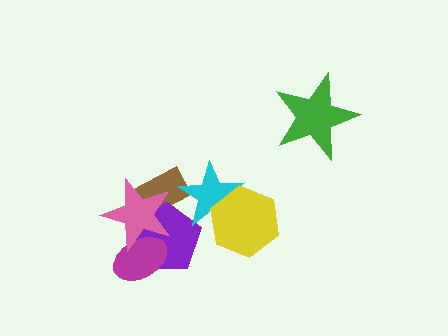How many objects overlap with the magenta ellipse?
2 objects overlap with the magenta ellipse.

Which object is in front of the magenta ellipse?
The pink star is in front of the magenta ellipse.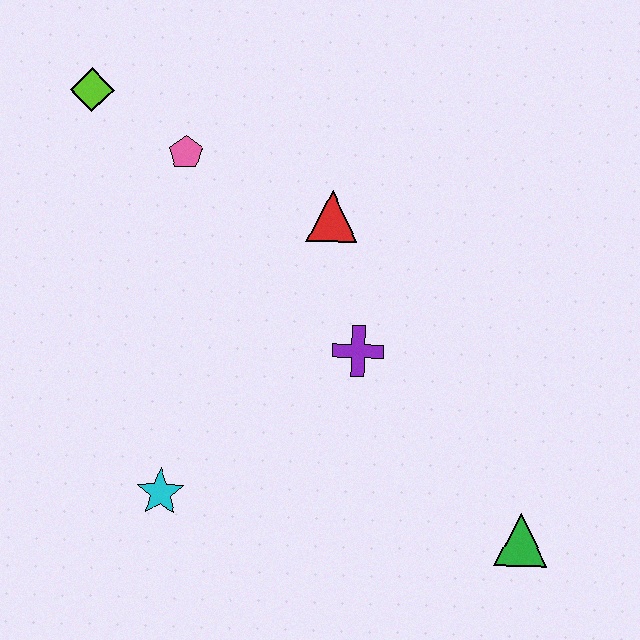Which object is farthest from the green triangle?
The lime diamond is farthest from the green triangle.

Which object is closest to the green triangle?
The purple cross is closest to the green triangle.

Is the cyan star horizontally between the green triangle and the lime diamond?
Yes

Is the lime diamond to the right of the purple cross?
No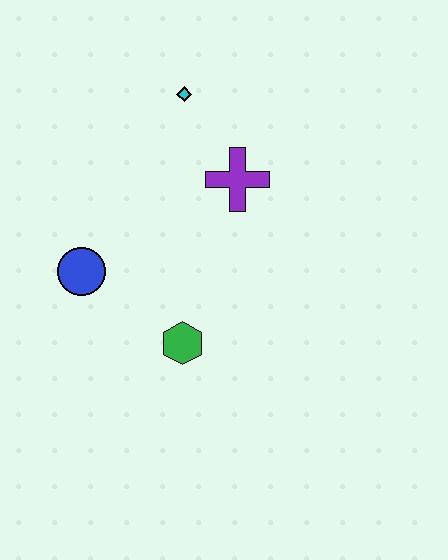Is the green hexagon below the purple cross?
Yes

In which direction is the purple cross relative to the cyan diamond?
The purple cross is below the cyan diamond.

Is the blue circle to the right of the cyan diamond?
No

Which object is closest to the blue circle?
The green hexagon is closest to the blue circle.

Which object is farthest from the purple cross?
The blue circle is farthest from the purple cross.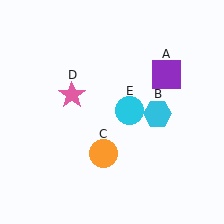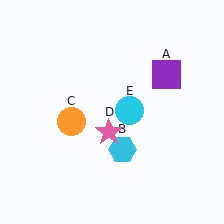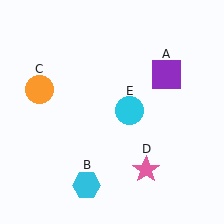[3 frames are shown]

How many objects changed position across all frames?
3 objects changed position: cyan hexagon (object B), orange circle (object C), pink star (object D).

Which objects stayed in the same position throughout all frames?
Purple square (object A) and cyan circle (object E) remained stationary.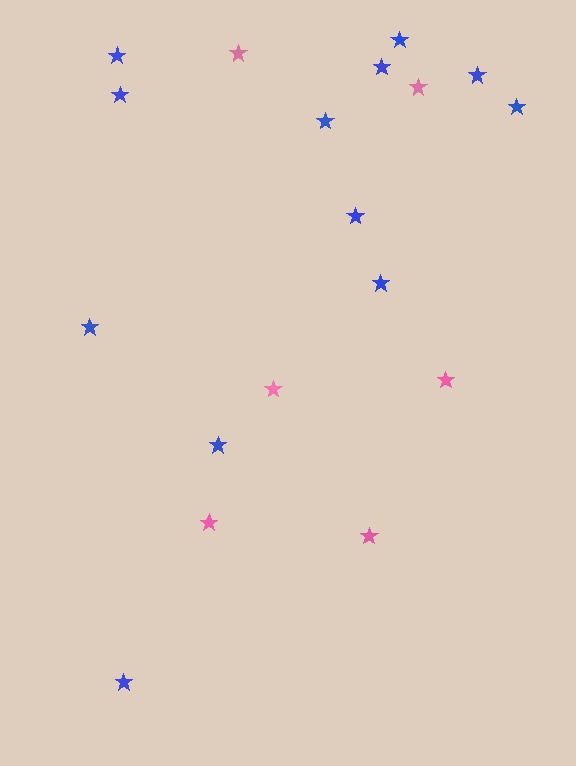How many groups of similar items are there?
There are 2 groups: one group of pink stars (6) and one group of blue stars (12).